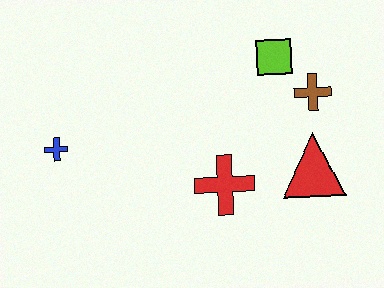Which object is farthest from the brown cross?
The blue cross is farthest from the brown cross.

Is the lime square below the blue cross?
No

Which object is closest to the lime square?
The brown cross is closest to the lime square.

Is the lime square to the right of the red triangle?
No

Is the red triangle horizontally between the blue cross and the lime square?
No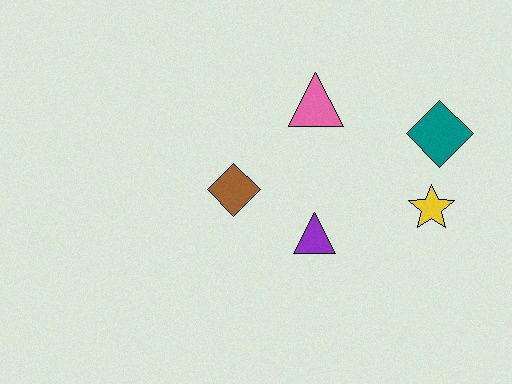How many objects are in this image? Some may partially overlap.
There are 5 objects.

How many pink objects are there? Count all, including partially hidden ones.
There is 1 pink object.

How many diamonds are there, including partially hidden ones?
There are 2 diamonds.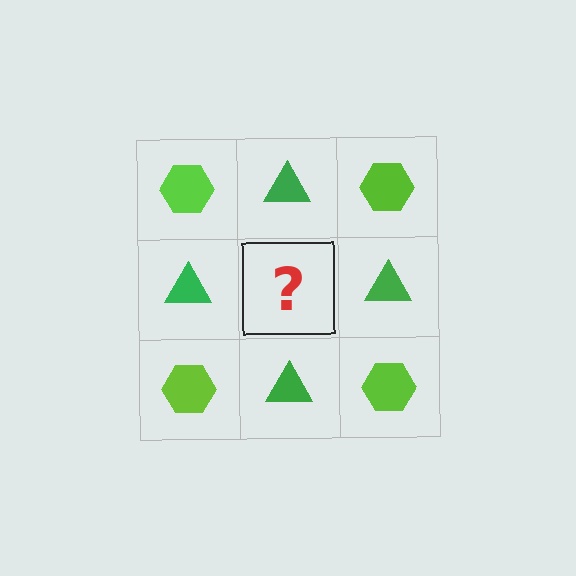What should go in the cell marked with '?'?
The missing cell should contain a lime hexagon.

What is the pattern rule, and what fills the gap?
The rule is that it alternates lime hexagon and green triangle in a checkerboard pattern. The gap should be filled with a lime hexagon.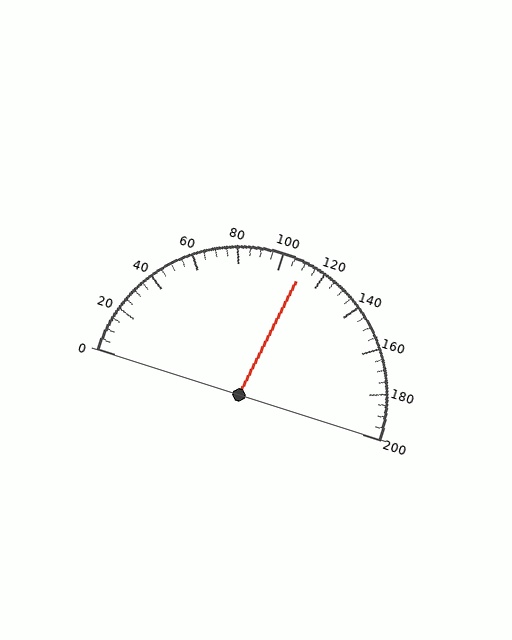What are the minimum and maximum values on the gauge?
The gauge ranges from 0 to 200.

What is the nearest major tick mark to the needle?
The nearest major tick mark is 120.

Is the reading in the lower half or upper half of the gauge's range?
The reading is in the upper half of the range (0 to 200).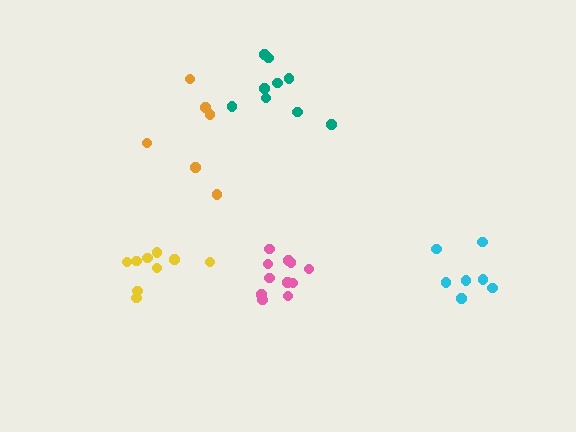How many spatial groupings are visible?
There are 5 spatial groupings.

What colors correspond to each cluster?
The clusters are colored: cyan, yellow, orange, teal, pink.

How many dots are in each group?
Group 1: 7 dots, Group 2: 9 dots, Group 3: 6 dots, Group 4: 10 dots, Group 5: 11 dots (43 total).